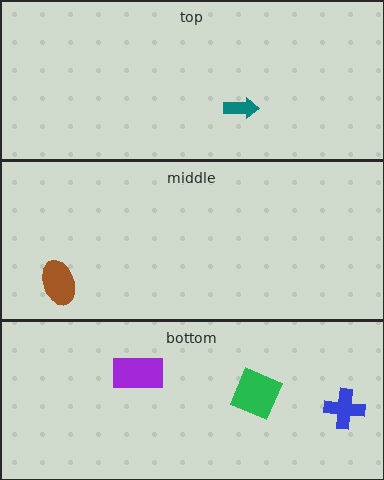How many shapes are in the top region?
1.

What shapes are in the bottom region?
The purple rectangle, the green square, the blue cross.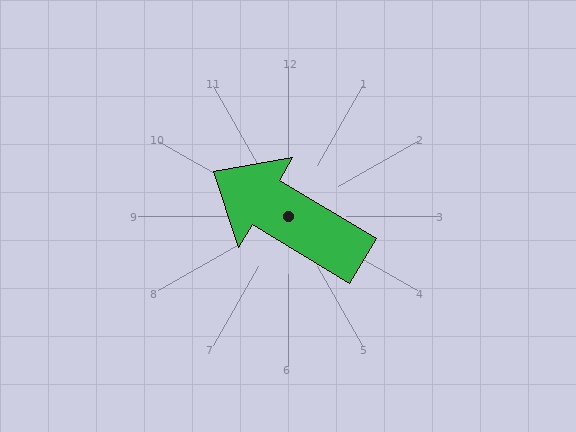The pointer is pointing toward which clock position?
Roughly 10 o'clock.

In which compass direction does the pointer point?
Northwest.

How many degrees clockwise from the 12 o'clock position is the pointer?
Approximately 301 degrees.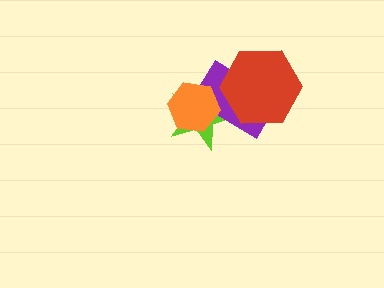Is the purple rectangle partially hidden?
Yes, it is partially covered by another shape.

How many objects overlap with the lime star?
3 objects overlap with the lime star.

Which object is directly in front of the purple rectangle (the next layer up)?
The orange hexagon is directly in front of the purple rectangle.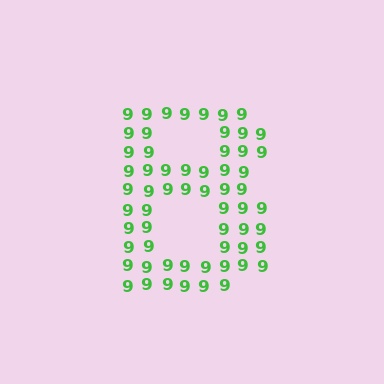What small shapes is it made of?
It is made of small digit 9's.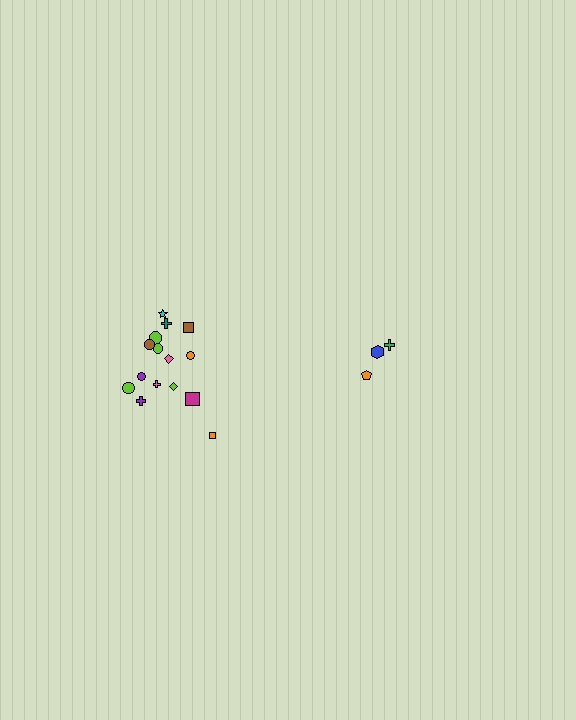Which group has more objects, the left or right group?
The left group.